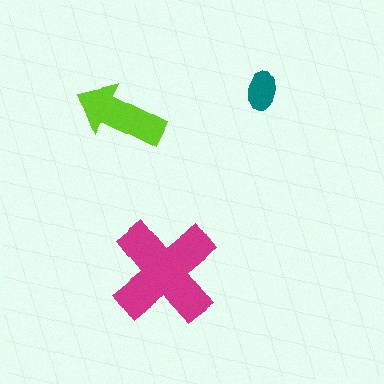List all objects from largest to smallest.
The magenta cross, the lime arrow, the teal ellipse.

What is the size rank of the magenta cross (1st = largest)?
1st.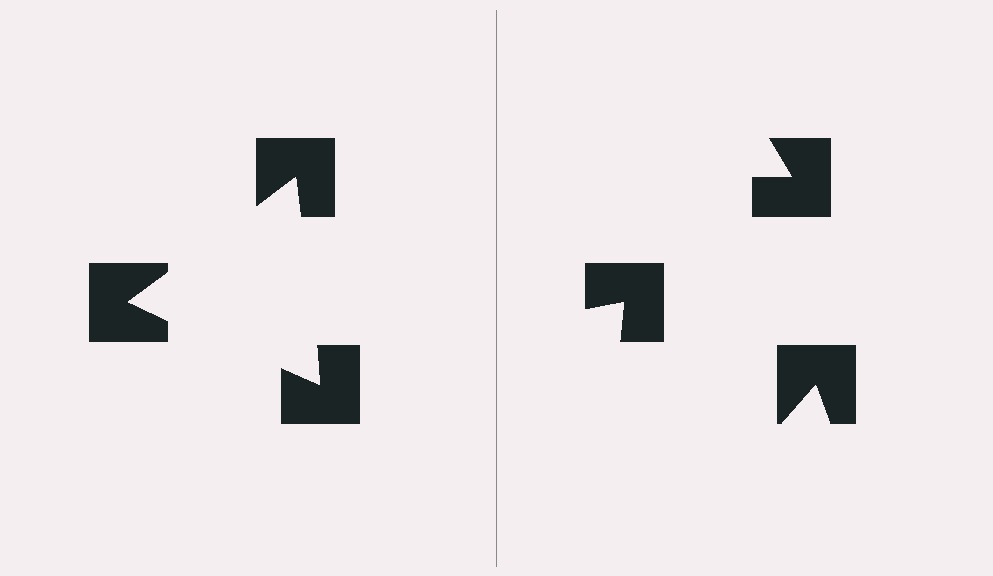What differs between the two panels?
The notched squares are positioned identically on both sides; only the wedge orientations differ. On the left they align to a triangle; on the right they are misaligned.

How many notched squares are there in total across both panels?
6 — 3 on each side.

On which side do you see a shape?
An illusory triangle appears on the left side. On the right side the wedge cuts are rotated, so no coherent shape forms.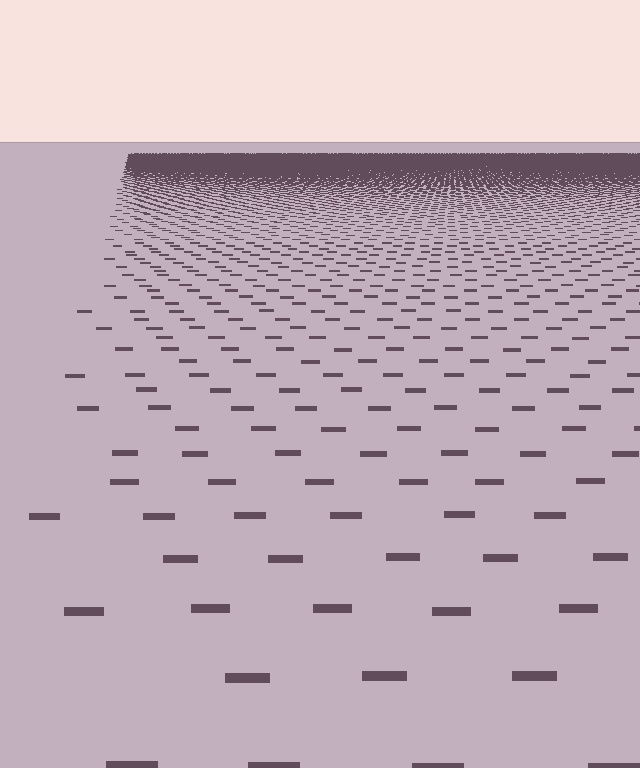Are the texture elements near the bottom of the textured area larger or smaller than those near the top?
Larger. Near the bottom, elements are closer to the viewer and appear at a bigger on-screen size.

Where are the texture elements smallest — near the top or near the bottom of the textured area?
Near the top.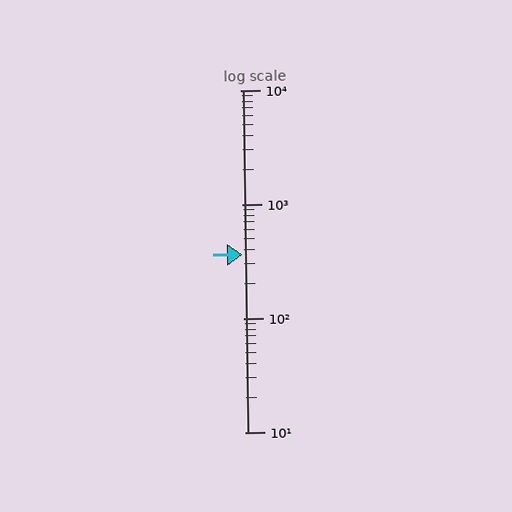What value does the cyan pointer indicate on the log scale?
The pointer indicates approximately 360.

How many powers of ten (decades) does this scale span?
The scale spans 3 decades, from 10 to 10000.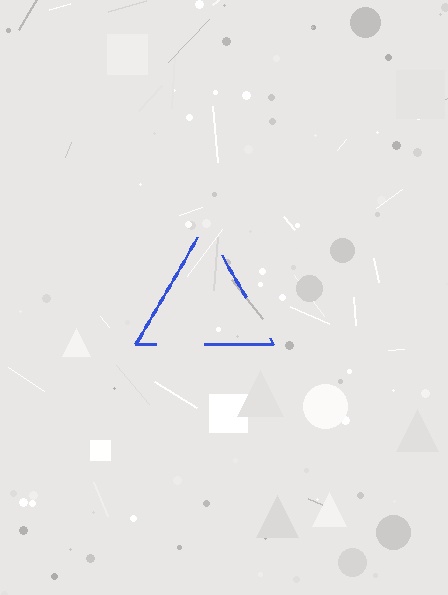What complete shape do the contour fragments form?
The contour fragments form a triangle.